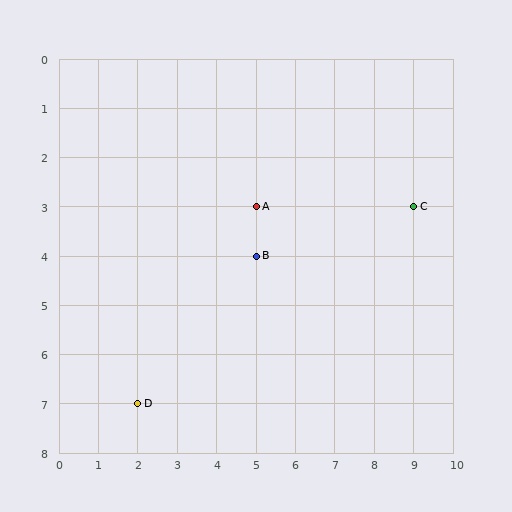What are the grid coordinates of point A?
Point A is at grid coordinates (5, 3).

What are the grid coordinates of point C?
Point C is at grid coordinates (9, 3).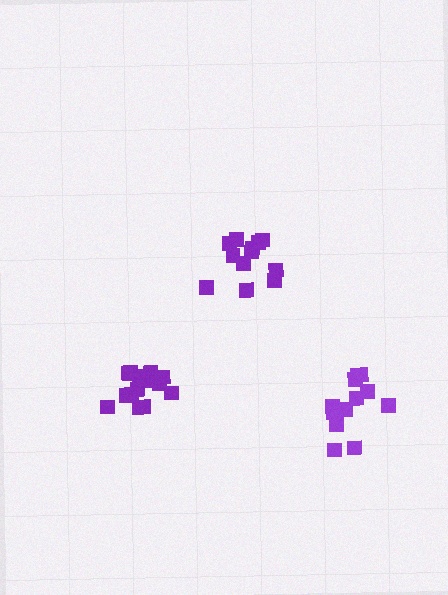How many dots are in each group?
Group 1: 12 dots, Group 2: 15 dots, Group 3: 12 dots (39 total).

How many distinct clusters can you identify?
There are 3 distinct clusters.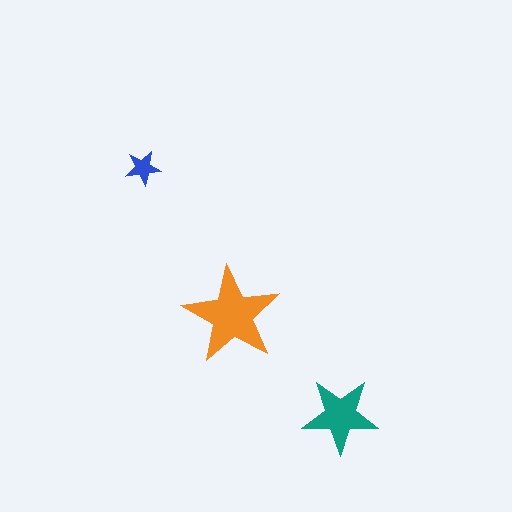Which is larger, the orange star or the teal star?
The orange one.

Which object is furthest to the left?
The blue star is leftmost.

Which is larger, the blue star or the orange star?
The orange one.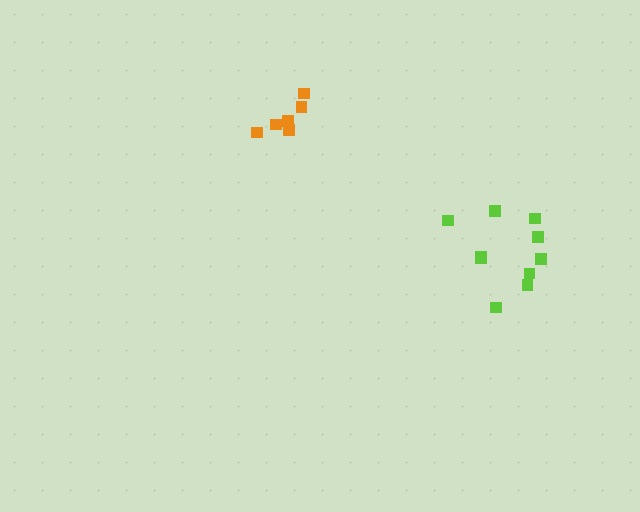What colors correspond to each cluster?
The clusters are colored: lime, orange.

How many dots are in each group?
Group 1: 10 dots, Group 2: 6 dots (16 total).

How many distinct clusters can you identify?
There are 2 distinct clusters.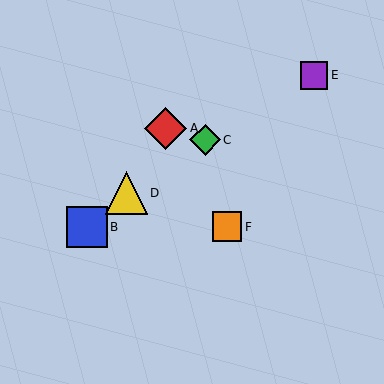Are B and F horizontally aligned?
Yes, both are at y≈227.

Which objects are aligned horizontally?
Objects B, F are aligned horizontally.